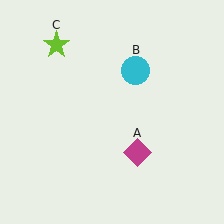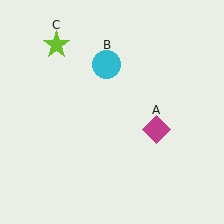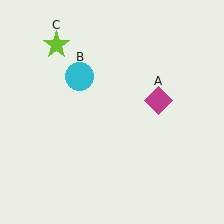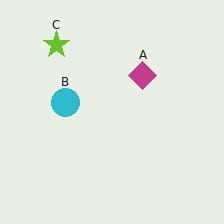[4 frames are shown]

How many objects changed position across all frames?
2 objects changed position: magenta diamond (object A), cyan circle (object B).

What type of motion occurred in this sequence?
The magenta diamond (object A), cyan circle (object B) rotated counterclockwise around the center of the scene.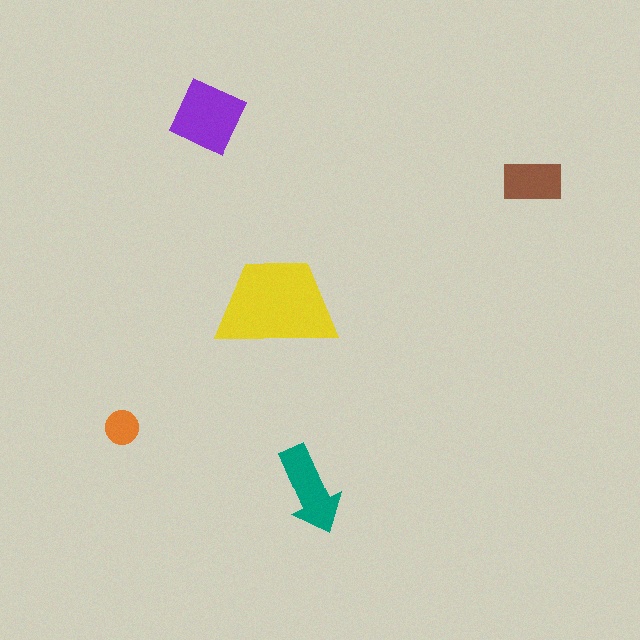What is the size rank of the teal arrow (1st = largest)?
3rd.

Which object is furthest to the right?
The brown rectangle is rightmost.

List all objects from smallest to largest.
The orange circle, the brown rectangle, the teal arrow, the purple diamond, the yellow trapezoid.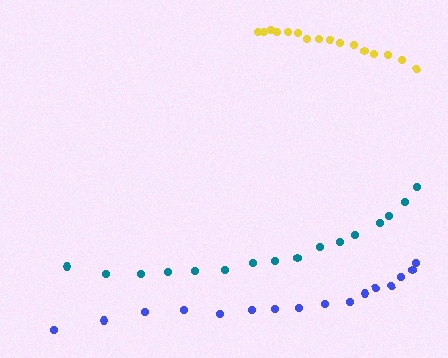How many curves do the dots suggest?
There are 3 distinct paths.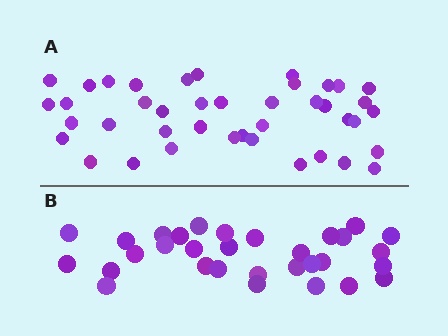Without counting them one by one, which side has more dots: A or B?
Region A (the top region) has more dots.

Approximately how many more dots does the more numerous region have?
Region A has roughly 10 or so more dots than region B.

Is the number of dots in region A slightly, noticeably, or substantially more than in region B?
Region A has noticeably more, but not dramatically so. The ratio is roughly 1.3 to 1.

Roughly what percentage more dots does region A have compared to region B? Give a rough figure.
About 30% more.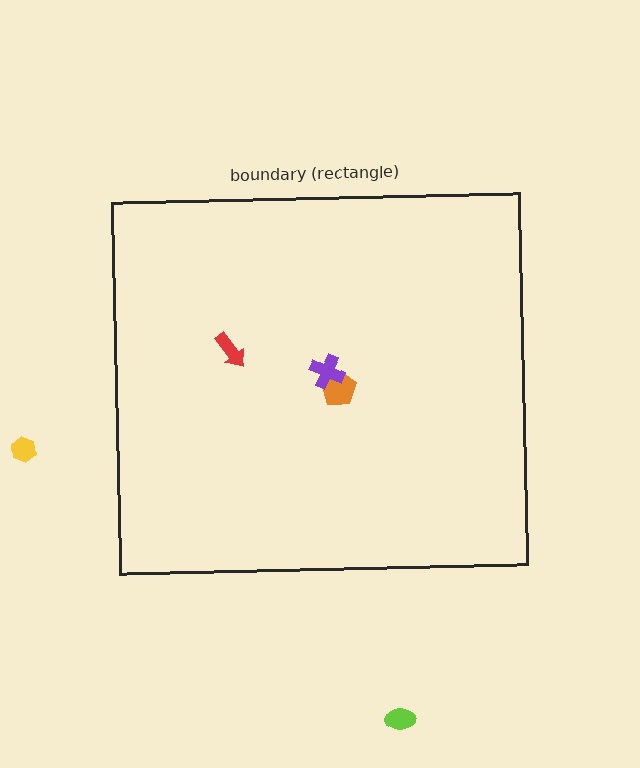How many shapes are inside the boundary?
3 inside, 2 outside.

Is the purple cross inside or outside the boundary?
Inside.